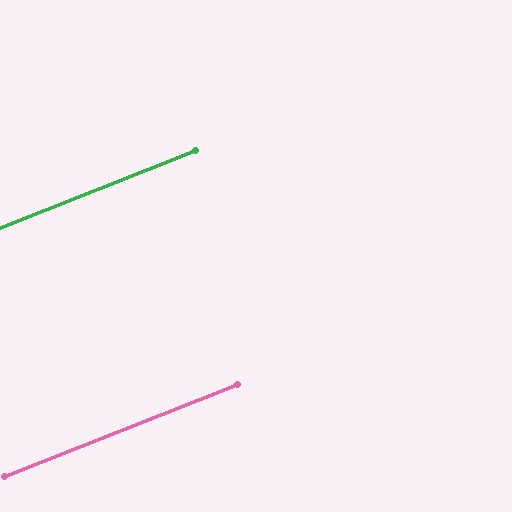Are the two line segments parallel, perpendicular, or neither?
Parallel — their directions differ by only 0.0°.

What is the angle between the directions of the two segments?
Approximately 0 degrees.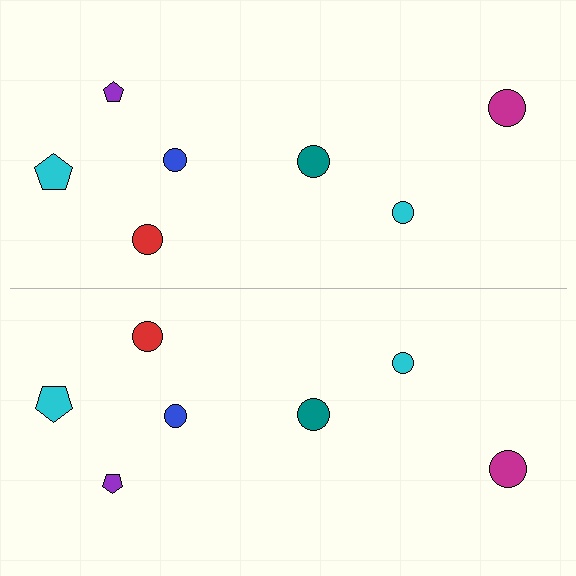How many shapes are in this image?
There are 14 shapes in this image.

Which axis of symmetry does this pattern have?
The pattern has a horizontal axis of symmetry running through the center of the image.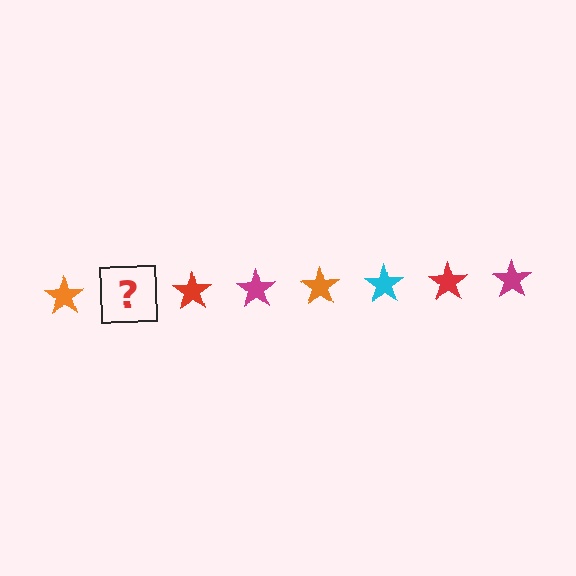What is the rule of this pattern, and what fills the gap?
The rule is that the pattern cycles through orange, cyan, red, magenta stars. The gap should be filled with a cyan star.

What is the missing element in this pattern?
The missing element is a cyan star.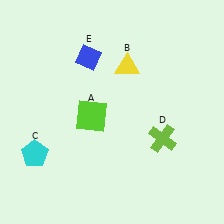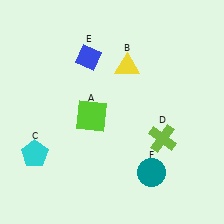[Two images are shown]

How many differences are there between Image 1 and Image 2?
There is 1 difference between the two images.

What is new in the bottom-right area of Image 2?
A teal circle (F) was added in the bottom-right area of Image 2.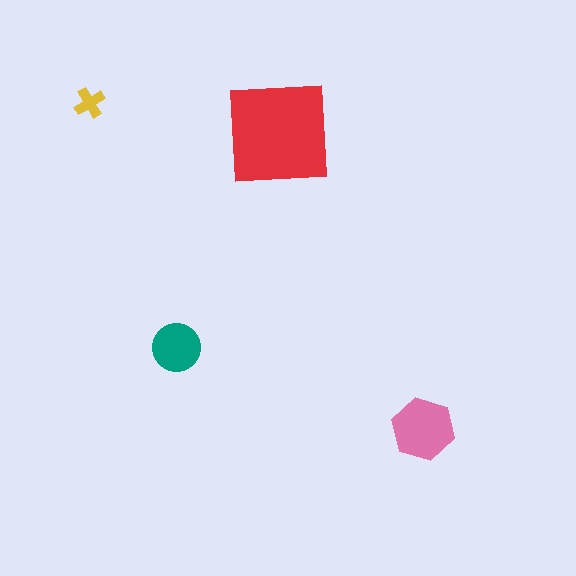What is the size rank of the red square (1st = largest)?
1st.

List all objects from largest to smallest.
The red square, the pink hexagon, the teal circle, the yellow cross.